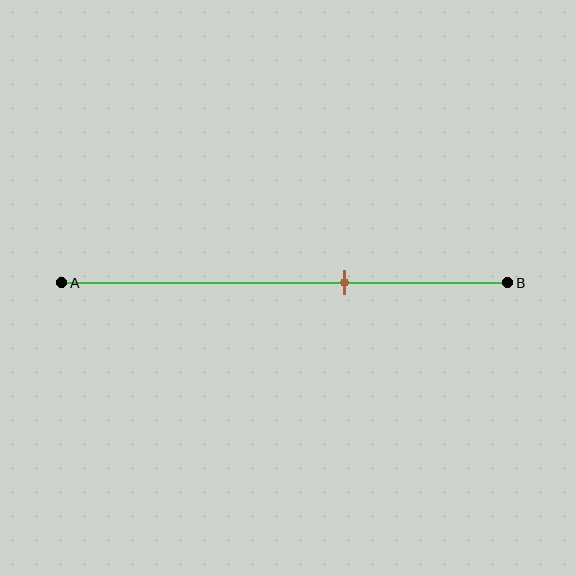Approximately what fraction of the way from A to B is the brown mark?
The brown mark is approximately 65% of the way from A to B.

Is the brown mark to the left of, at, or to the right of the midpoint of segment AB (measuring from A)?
The brown mark is to the right of the midpoint of segment AB.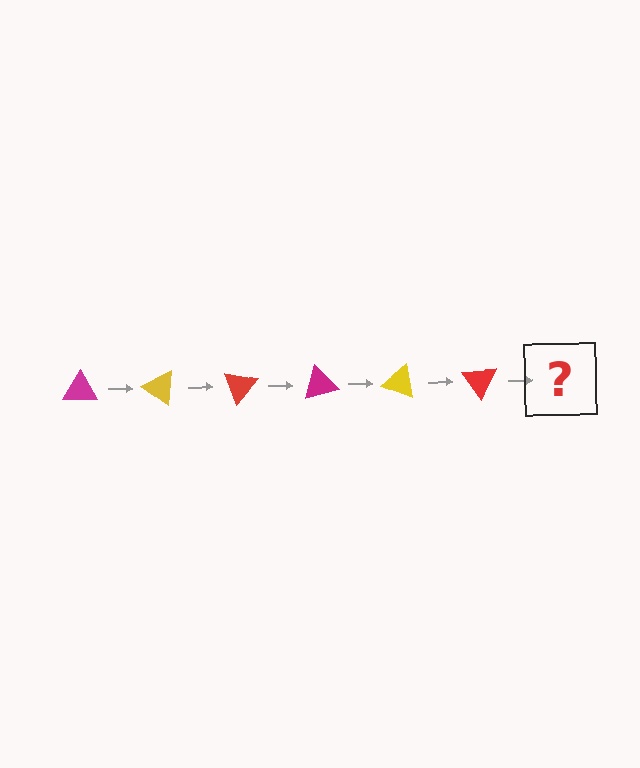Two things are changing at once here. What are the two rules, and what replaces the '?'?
The two rules are that it rotates 35 degrees each step and the color cycles through magenta, yellow, and red. The '?' should be a magenta triangle, rotated 210 degrees from the start.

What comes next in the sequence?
The next element should be a magenta triangle, rotated 210 degrees from the start.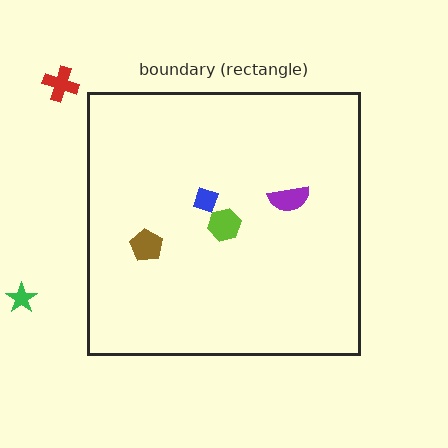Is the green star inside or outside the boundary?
Outside.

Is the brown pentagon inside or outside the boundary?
Inside.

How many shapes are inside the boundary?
4 inside, 2 outside.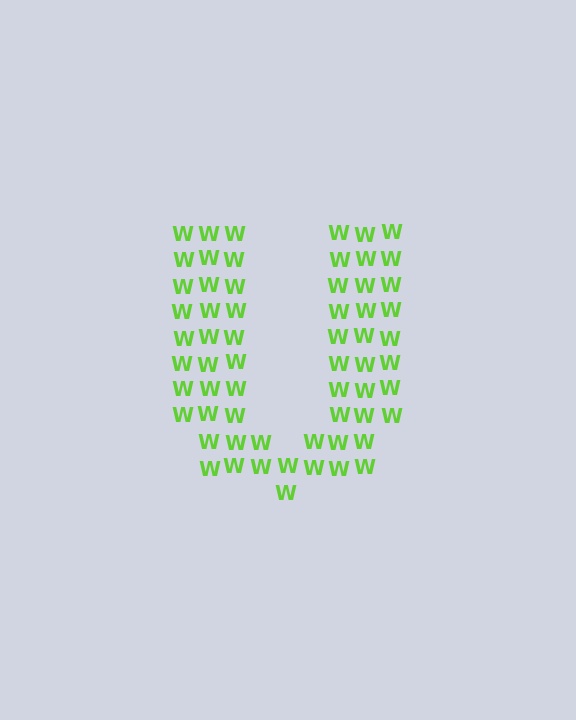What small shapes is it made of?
It is made of small letter W's.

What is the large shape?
The large shape is the letter U.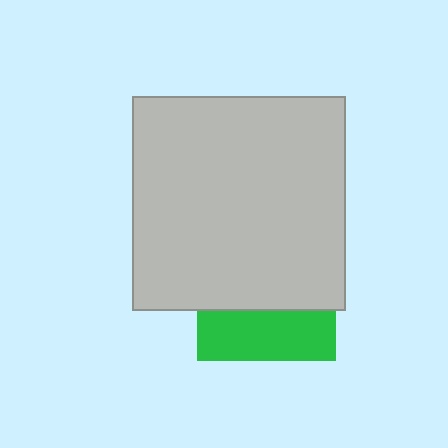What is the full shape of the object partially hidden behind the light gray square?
The partially hidden object is a green square.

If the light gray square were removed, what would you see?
You would see the complete green square.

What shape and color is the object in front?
The object in front is a light gray square.